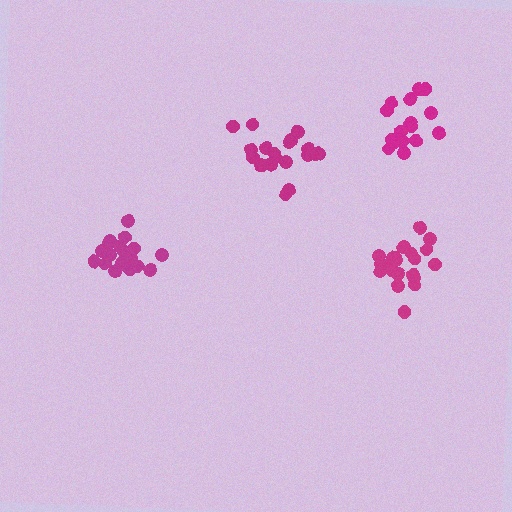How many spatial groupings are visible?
There are 4 spatial groupings.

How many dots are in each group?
Group 1: 19 dots, Group 2: 16 dots, Group 3: 21 dots, Group 4: 20 dots (76 total).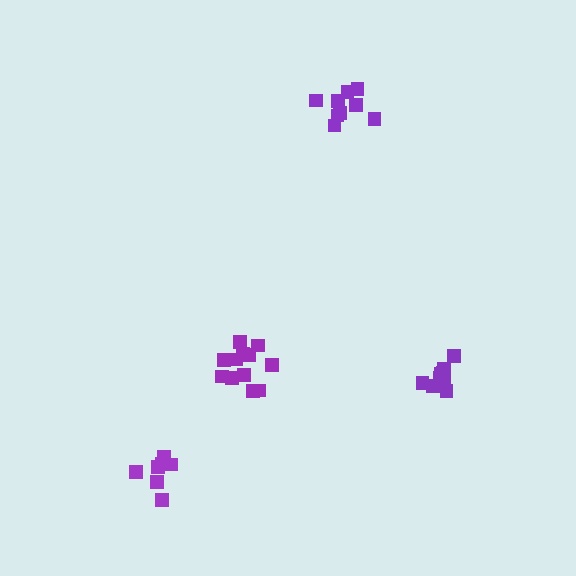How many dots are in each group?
Group 1: 7 dots, Group 2: 9 dots, Group 3: 9 dots, Group 4: 12 dots (37 total).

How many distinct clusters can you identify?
There are 4 distinct clusters.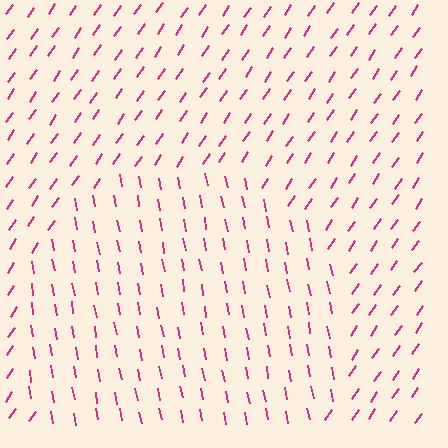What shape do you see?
I see a circle.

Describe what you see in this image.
The image is filled with small magenta line segments. A circle region in the image has lines oriented differently from the surrounding lines, creating a visible texture boundary.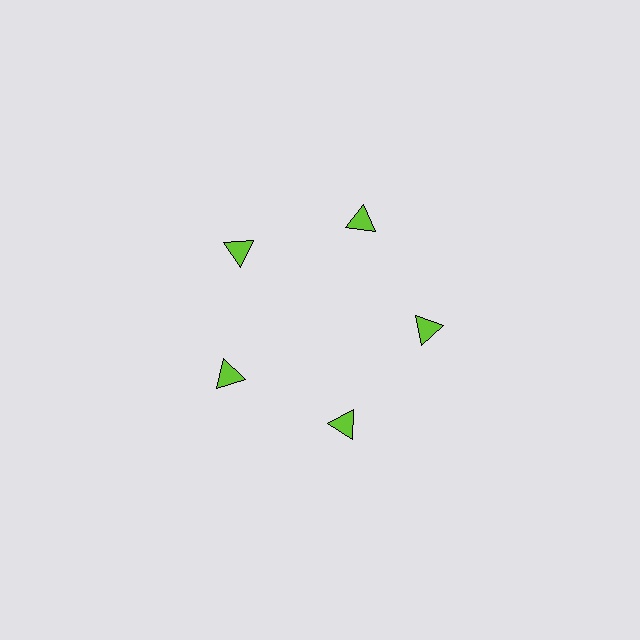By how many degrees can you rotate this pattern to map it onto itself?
The pattern maps onto itself every 72 degrees of rotation.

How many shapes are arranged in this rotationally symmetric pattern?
There are 5 shapes, arranged in 5 groups of 1.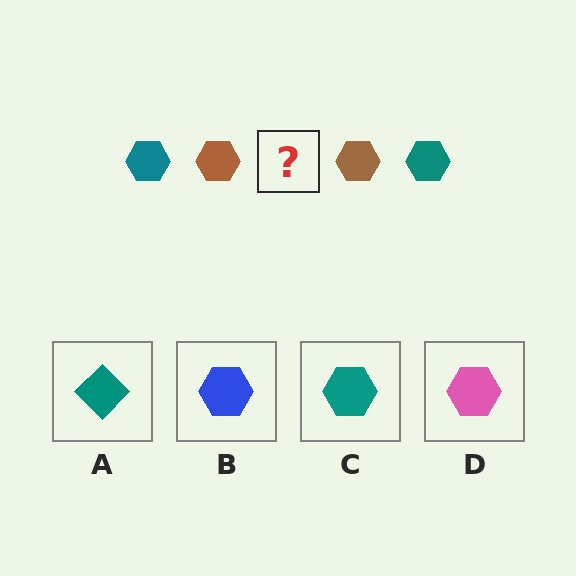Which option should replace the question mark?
Option C.